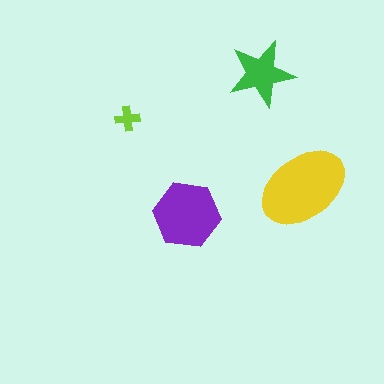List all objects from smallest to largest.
The lime cross, the green star, the purple hexagon, the yellow ellipse.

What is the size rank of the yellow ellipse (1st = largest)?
1st.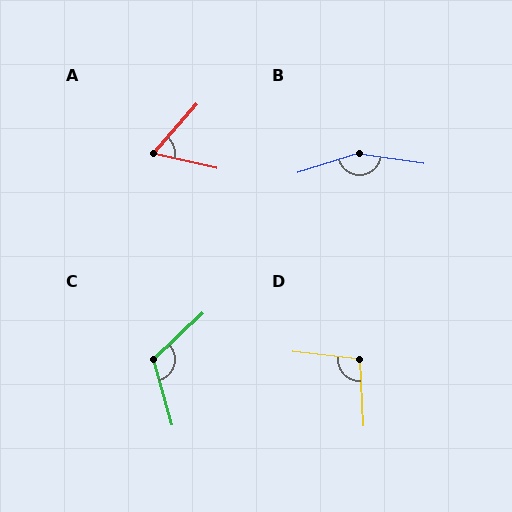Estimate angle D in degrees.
Approximately 100 degrees.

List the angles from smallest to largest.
A (62°), D (100°), C (117°), B (154°).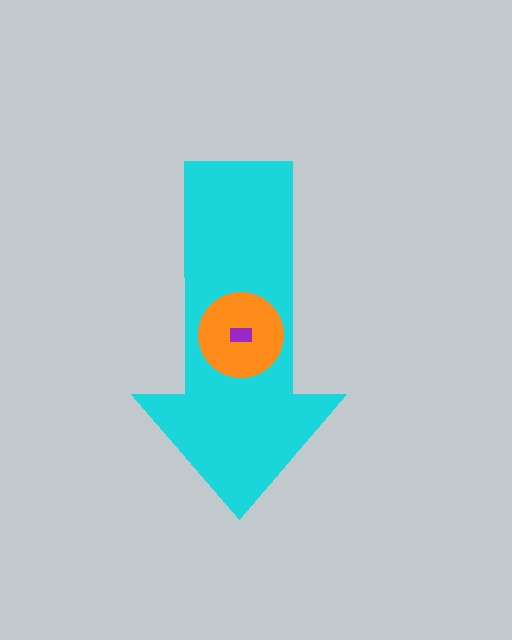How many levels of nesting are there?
3.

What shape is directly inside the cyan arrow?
The orange circle.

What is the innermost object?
The purple rectangle.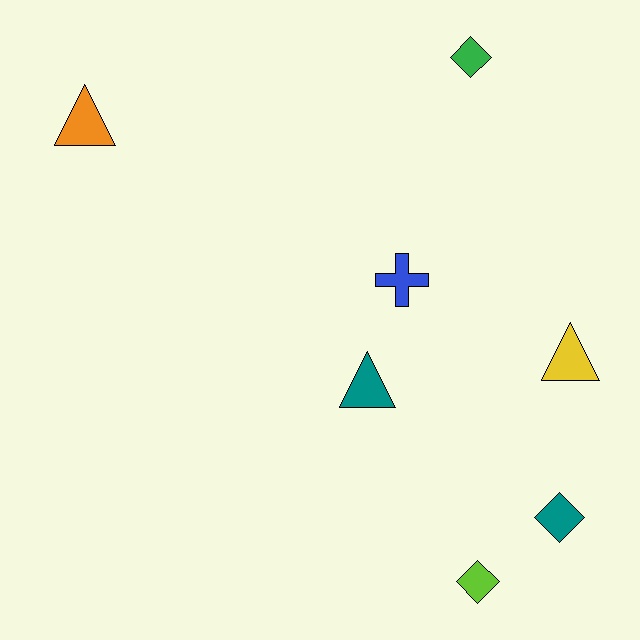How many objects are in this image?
There are 7 objects.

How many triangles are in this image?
There are 3 triangles.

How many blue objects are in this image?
There is 1 blue object.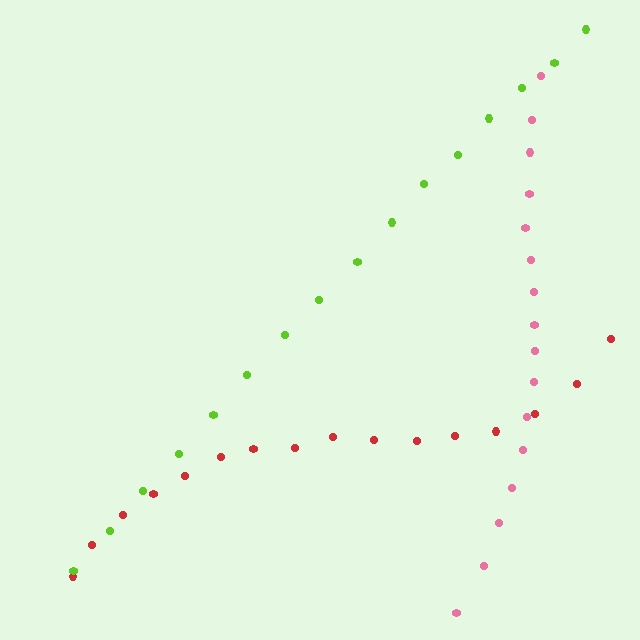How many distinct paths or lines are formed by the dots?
There are 3 distinct paths.